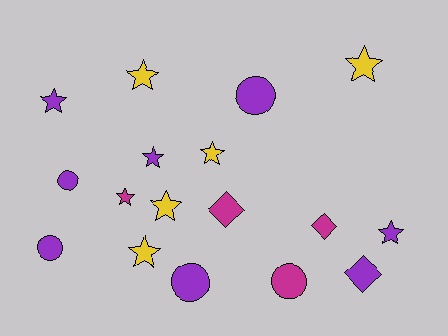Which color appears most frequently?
Purple, with 8 objects.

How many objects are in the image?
There are 17 objects.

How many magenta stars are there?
There is 1 magenta star.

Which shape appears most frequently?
Star, with 9 objects.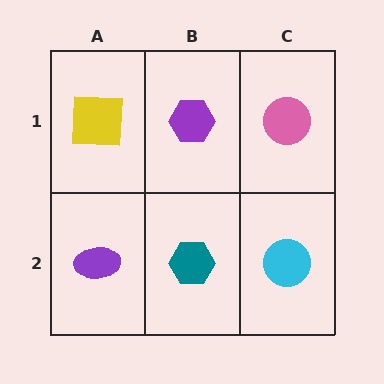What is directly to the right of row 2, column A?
A teal hexagon.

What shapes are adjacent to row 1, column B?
A teal hexagon (row 2, column B), a yellow square (row 1, column A), a pink circle (row 1, column C).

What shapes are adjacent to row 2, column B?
A purple hexagon (row 1, column B), a purple ellipse (row 2, column A), a cyan circle (row 2, column C).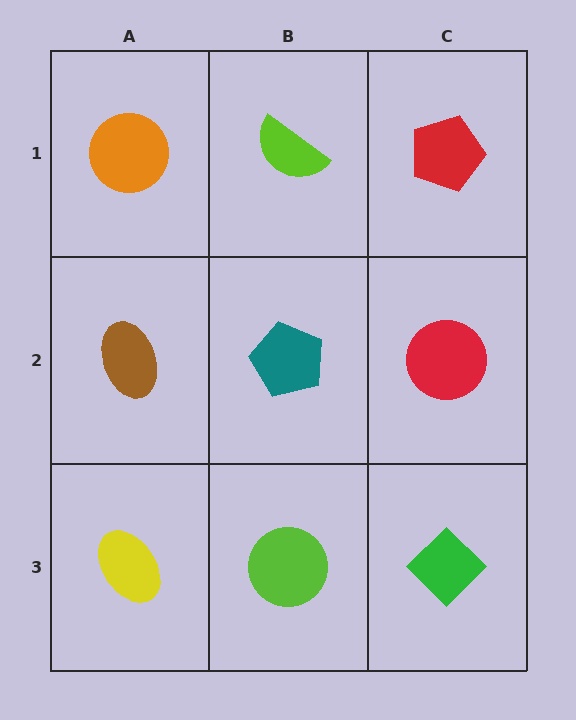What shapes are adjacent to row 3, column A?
A brown ellipse (row 2, column A), a lime circle (row 3, column B).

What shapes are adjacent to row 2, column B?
A lime semicircle (row 1, column B), a lime circle (row 3, column B), a brown ellipse (row 2, column A), a red circle (row 2, column C).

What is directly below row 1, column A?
A brown ellipse.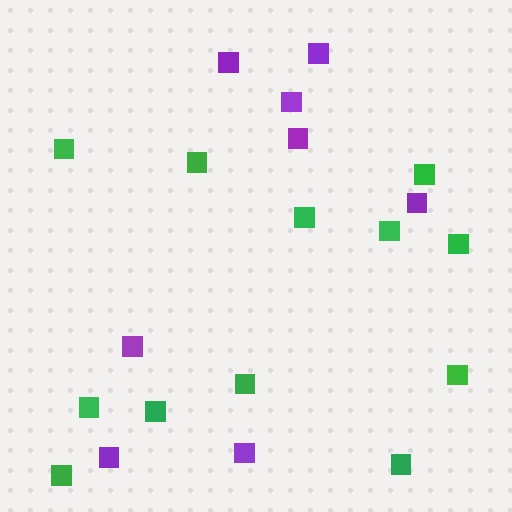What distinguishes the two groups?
There are 2 groups: one group of purple squares (8) and one group of green squares (12).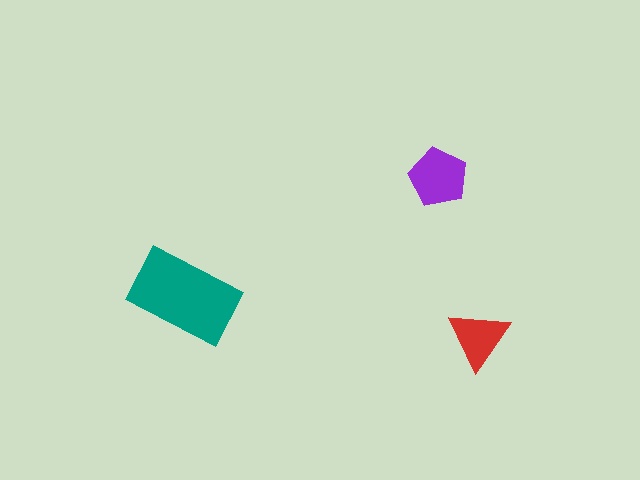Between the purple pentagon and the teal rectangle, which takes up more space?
The teal rectangle.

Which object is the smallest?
The red triangle.